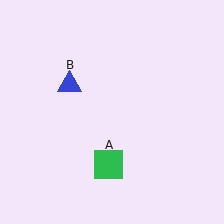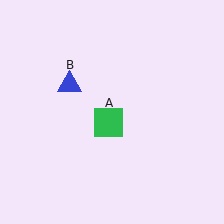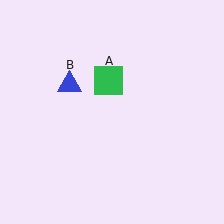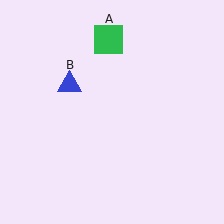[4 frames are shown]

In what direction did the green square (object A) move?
The green square (object A) moved up.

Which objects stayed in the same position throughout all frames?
Blue triangle (object B) remained stationary.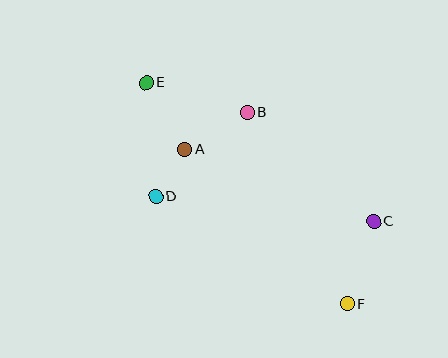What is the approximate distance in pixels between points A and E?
The distance between A and E is approximately 77 pixels.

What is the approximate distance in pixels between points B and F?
The distance between B and F is approximately 216 pixels.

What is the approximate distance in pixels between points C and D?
The distance between C and D is approximately 219 pixels.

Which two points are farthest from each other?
Points E and F are farthest from each other.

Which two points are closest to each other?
Points A and D are closest to each other.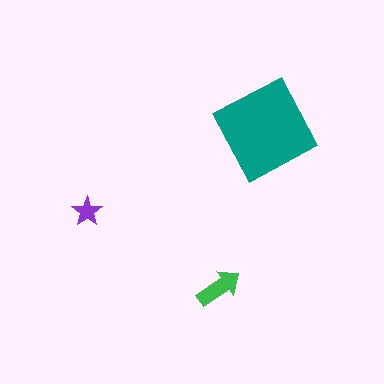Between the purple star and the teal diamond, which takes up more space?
The teal diamond.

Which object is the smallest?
The purple star.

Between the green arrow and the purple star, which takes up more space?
The green arrow.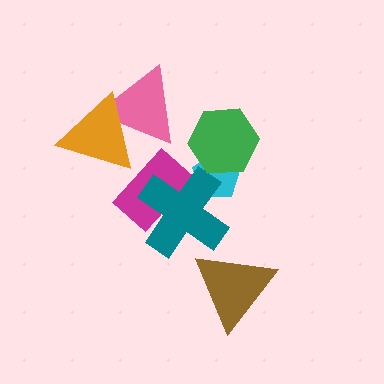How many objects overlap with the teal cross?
2 objects overlap with the teal cross.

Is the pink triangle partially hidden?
Yes, it is partially covered by another shape.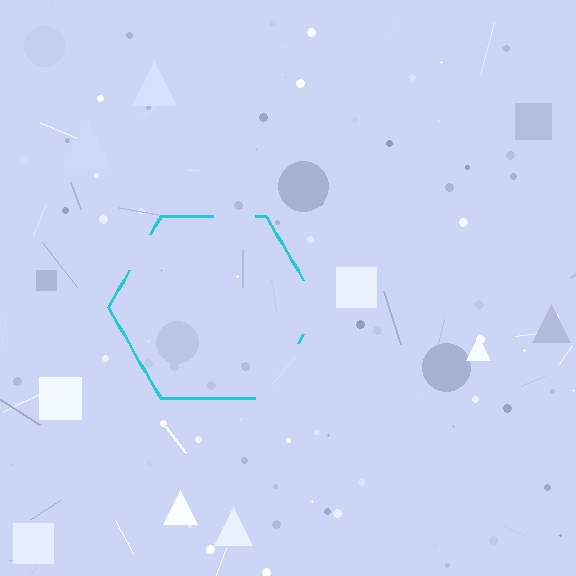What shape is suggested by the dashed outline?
The dashed outline suggests a hexagon.